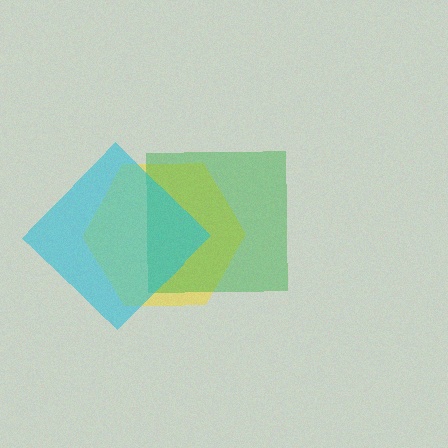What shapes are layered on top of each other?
The layered shapes are: a yellow hexagon, a green square, a cyan diamond.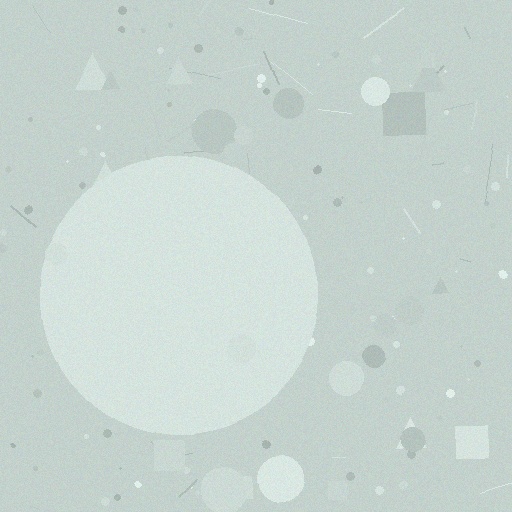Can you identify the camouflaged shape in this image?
The camouflaged shape is a circle.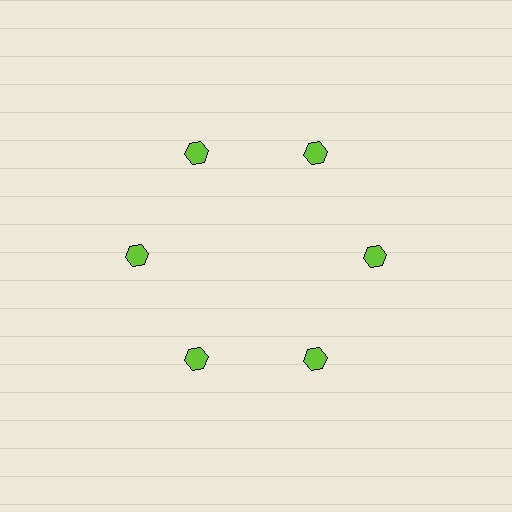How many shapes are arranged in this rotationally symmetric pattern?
There are 6 shapes, arranged in 6 groups of 1.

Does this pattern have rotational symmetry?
Yes, this pattern has 6-fold rotational symmetry. It looks the same after rotating 60 degrees around the center.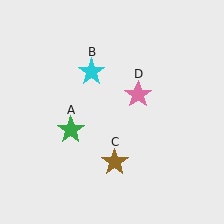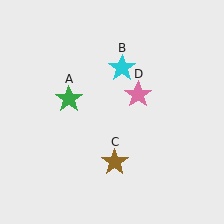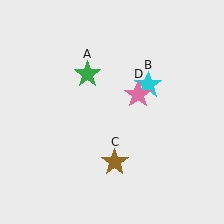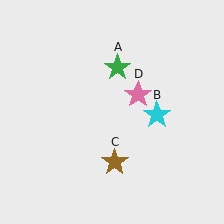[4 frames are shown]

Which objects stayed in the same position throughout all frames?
Brown star (object C) and pink star (object D) remained stationary.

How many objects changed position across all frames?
2 objects changed position: green star (object A), cyan star (object B).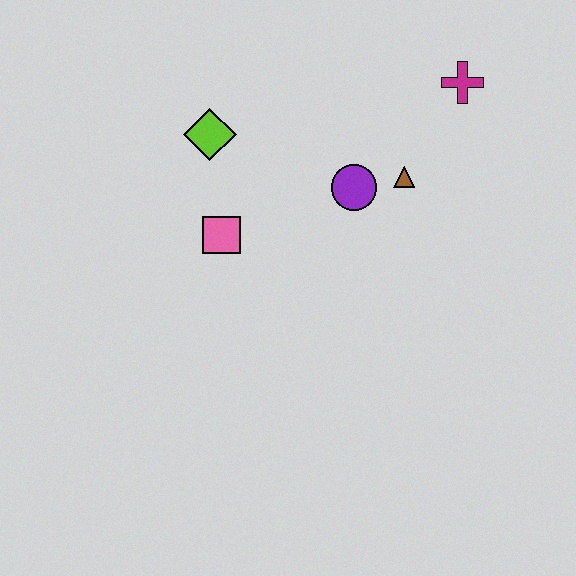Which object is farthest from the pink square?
The magenta cross is farthest from the pink square.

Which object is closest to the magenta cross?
The brown triangle is closest to the magenta cross.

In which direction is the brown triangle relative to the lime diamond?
The brown triangle is to the right of the lime diamond.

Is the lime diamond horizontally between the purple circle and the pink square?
No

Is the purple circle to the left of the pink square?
No